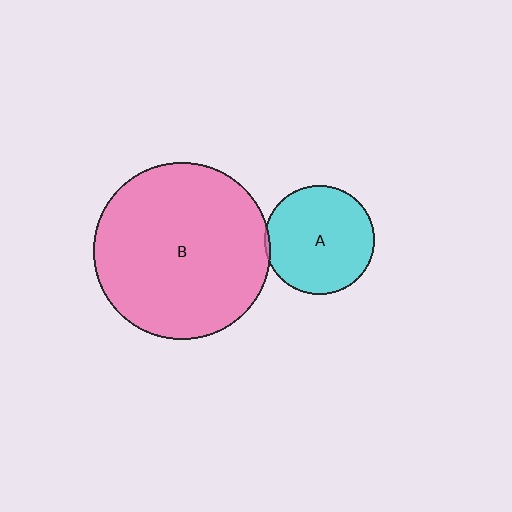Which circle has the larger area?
Circle B (pink).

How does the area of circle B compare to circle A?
Approximately 2.6 times.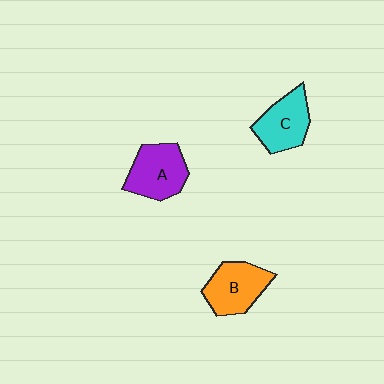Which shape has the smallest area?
Shape C (cyan).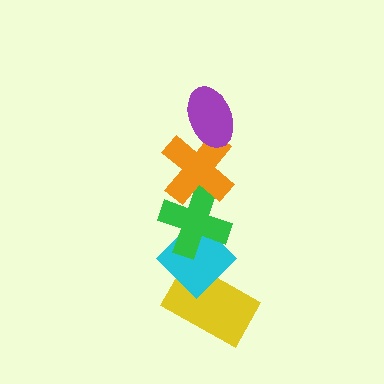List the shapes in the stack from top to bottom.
From top to bottom: the purple ellipse, the orange cross, the green cross, the cyan diamond, the yellow rectangle.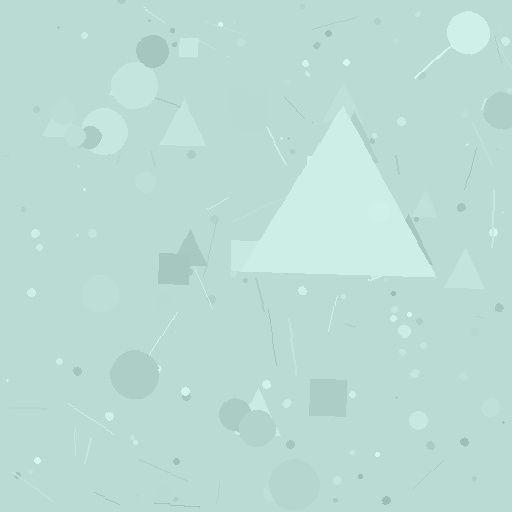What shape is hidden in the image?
A triangle is hidden in the image.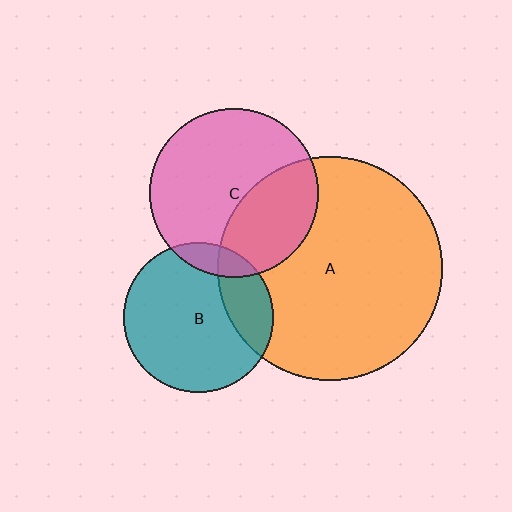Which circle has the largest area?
Circle A (orange).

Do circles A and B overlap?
Yes.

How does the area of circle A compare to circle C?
Approximately 1.8 times.